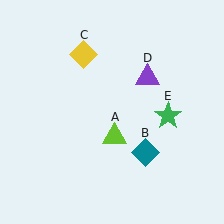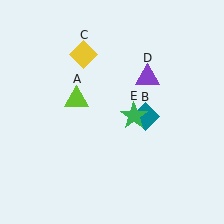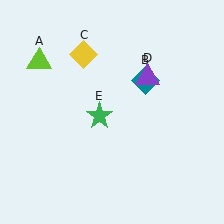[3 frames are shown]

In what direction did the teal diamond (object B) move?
The teal diamond (object B) moved up.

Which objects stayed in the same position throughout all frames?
Yellow diamond (object C) and purple triangle (object D) remained stationary.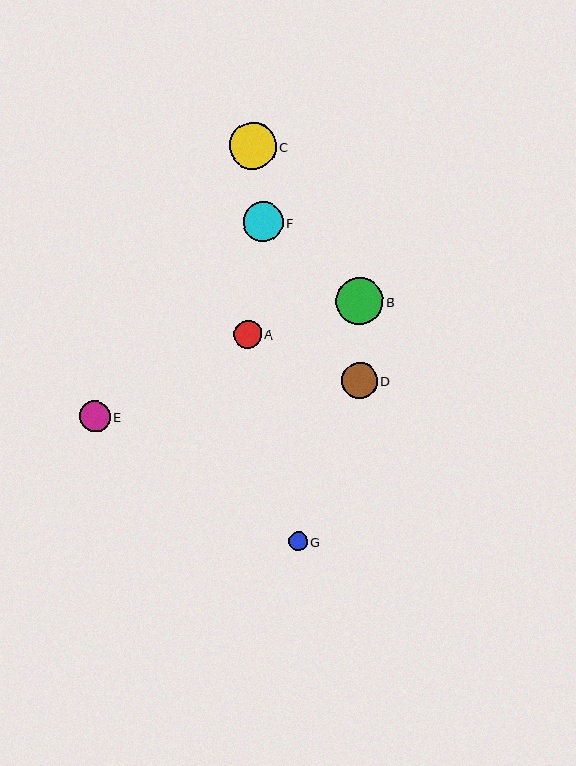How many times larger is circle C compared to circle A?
Circle C is approximately 1.7 times the size of circle A.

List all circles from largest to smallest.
From largest to smallest: C, B, F, D, E, A, G.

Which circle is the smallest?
Circle G is the smallest with a size of approximately 18 pixels.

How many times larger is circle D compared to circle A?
Circle D is approximately 1.3 times the size of circle A.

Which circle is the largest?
Circle C is the largest with a size of approximately 47 pixels.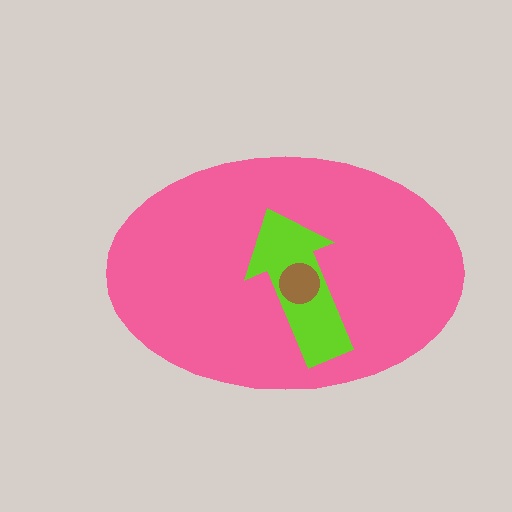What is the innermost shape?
The brown circle.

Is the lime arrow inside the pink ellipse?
Yes.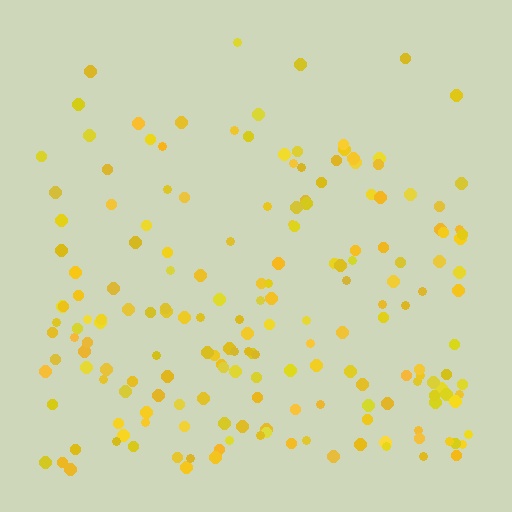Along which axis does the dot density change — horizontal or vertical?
Vertical.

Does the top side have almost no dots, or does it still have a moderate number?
Still a moderate number, just noticeably fewer than the bottom.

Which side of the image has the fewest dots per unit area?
The top.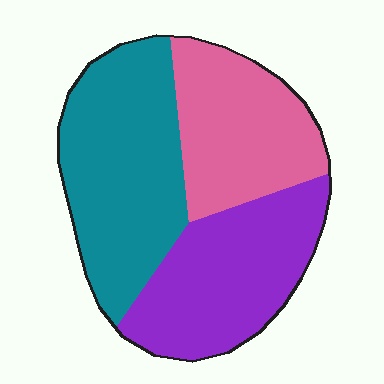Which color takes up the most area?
Teal, at roughly 40%.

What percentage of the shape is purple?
Purple covers 33% of the shape.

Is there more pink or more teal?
Teal.